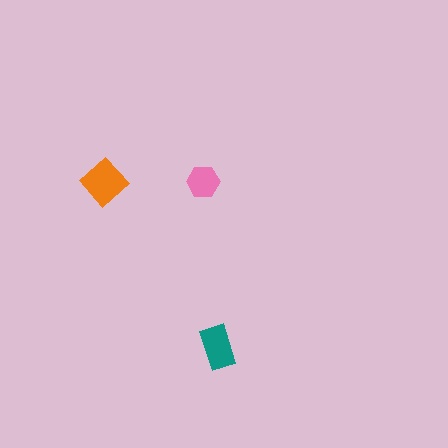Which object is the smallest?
The pink hexagon.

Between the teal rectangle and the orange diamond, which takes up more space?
The orange diamond.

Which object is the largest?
The orange diamond.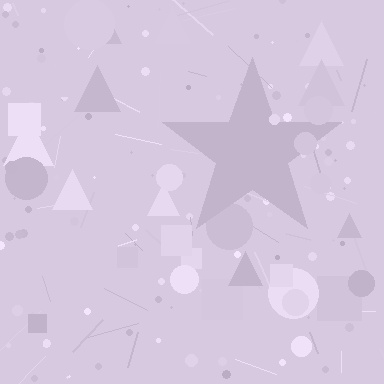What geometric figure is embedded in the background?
A star is embedded in the background.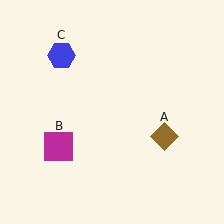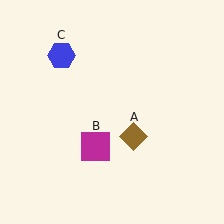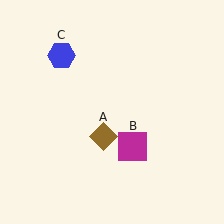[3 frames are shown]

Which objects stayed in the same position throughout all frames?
Blue hexagon (object C) remained stationary.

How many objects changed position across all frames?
2 objects changed position: brown diamond (object A), magenta square (object B).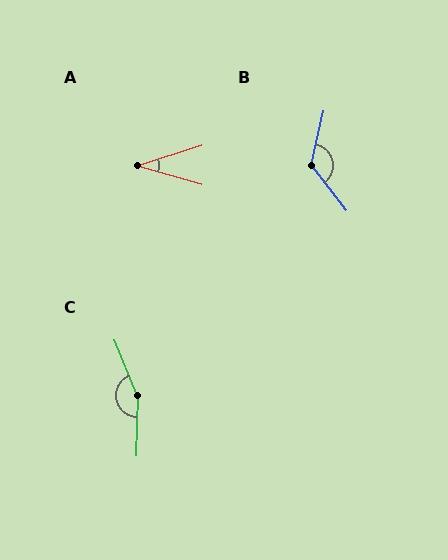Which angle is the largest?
C, at approximately 156 degrees.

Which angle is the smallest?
A, at approximately 34 degrees.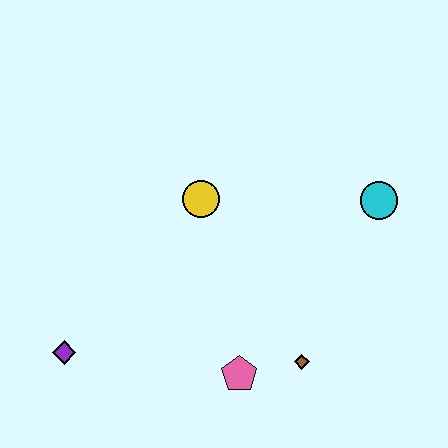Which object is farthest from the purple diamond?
The cyan circle is farthest from the purple diamond.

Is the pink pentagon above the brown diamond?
No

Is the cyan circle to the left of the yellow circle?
No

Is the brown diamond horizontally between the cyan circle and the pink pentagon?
Yes